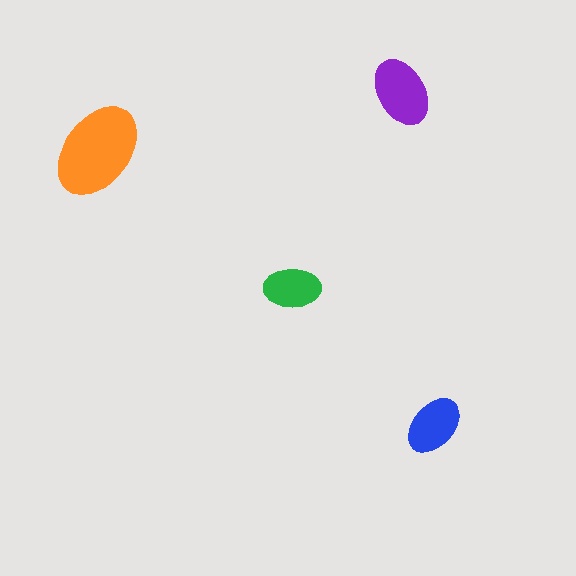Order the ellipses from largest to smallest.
the orange one, the purple one, the blue one, the green one.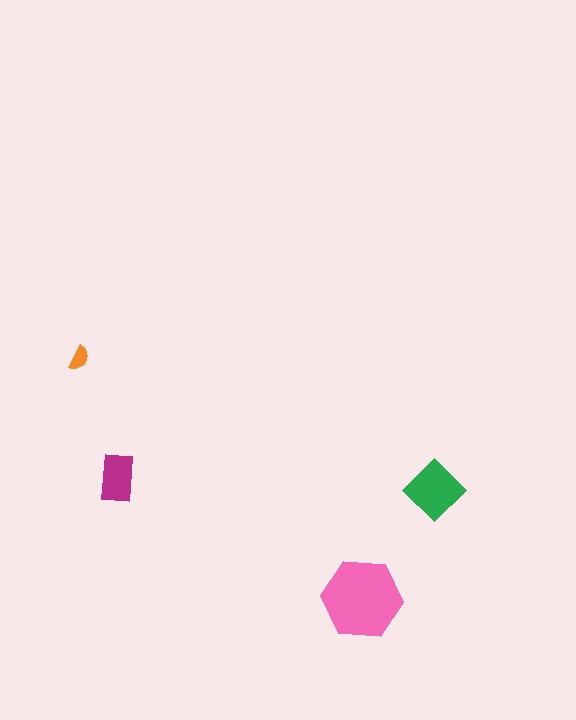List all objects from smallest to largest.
The orange semicircle, the magenta rectangle, the green diamond, the pink hexagon.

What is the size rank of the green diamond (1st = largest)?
2nd.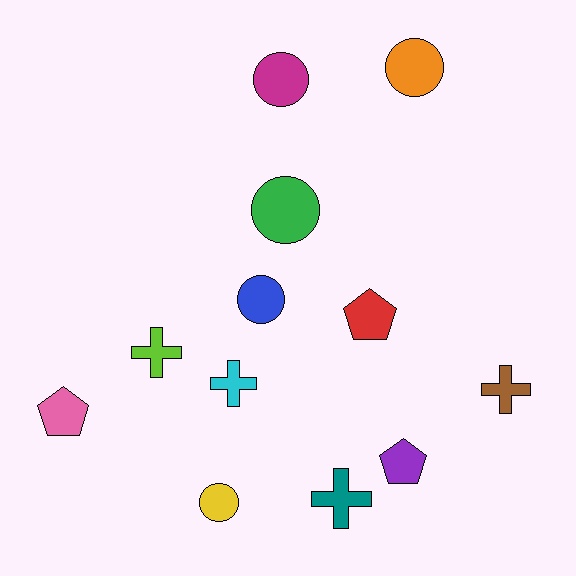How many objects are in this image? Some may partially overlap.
There are 12 objects.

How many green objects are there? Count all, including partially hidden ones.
There is 1 green object.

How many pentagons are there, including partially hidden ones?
There are 3 pentagons.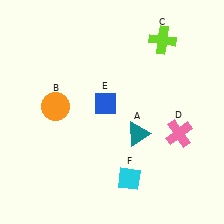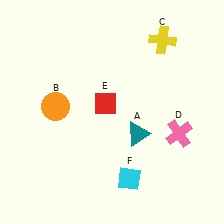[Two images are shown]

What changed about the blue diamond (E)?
In Image 1, E is blue. In Image 2, it changed to red.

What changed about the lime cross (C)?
In Image 1, C is lime. In Image 2, it changed to yellow.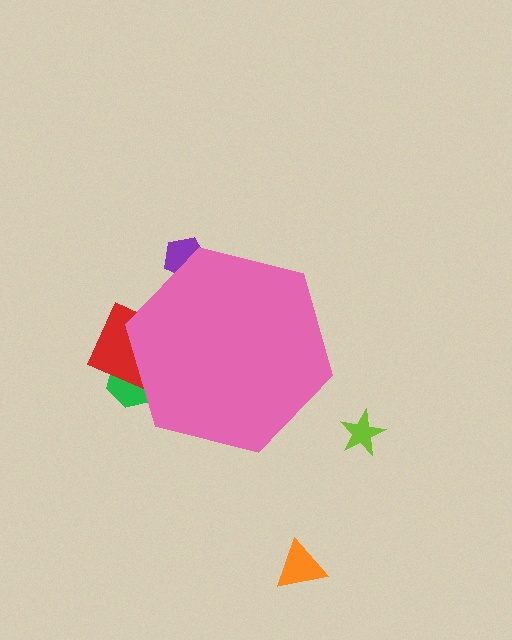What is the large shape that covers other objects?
A pink hexagon.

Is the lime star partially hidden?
No, the lime star is fully visible.